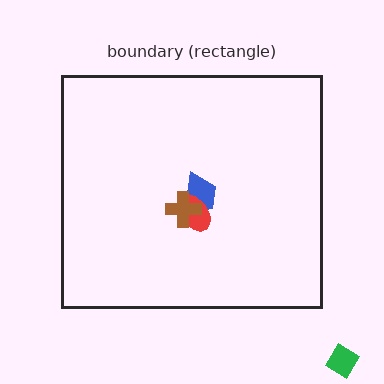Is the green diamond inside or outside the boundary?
Outside.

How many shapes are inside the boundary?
3 inside, 1 outside.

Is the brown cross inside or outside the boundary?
Inside.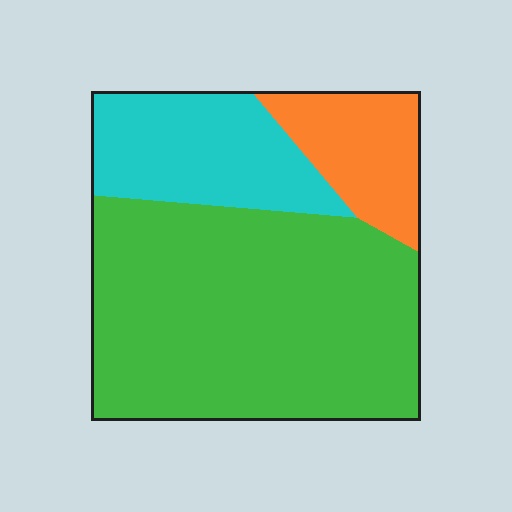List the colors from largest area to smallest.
From largest to smallest: green, cyan, orange.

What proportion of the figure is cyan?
Cyan covers roughly 20% of the figure.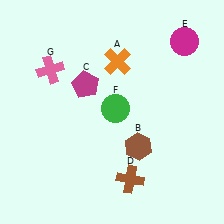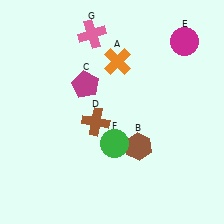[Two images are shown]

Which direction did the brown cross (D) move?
The brown cross (D) moved up.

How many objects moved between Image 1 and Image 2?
3 objects moved between the two images.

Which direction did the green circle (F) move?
The green circle (F) moved down.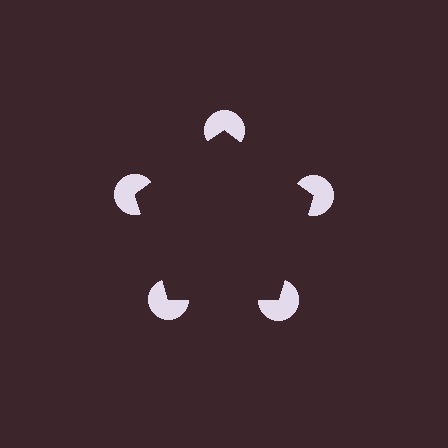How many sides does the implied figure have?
5 sides.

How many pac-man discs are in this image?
There are 5 — one at each vertex of the illusory pentagon.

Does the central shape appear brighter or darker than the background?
It typically appears slightly darker than the background, even though no actual brightness change is drawn.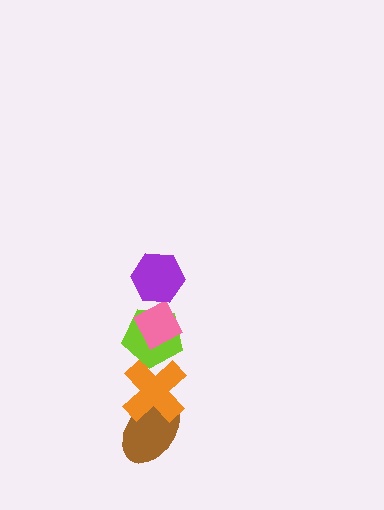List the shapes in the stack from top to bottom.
From top to bottom: the purple hexagon, the pink diamond, the lime pentagon, the orange cross, the brown ellipse.